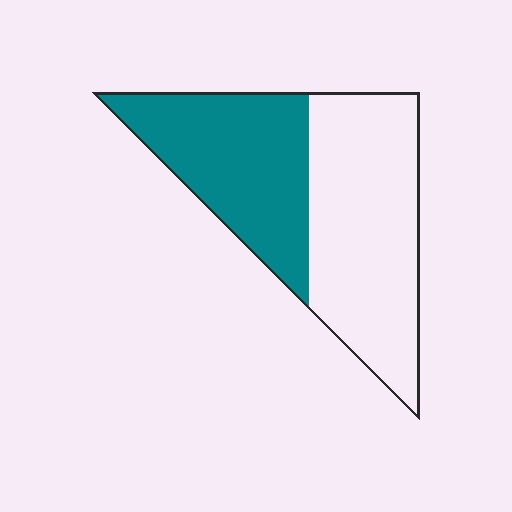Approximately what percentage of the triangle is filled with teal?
Approximately 45%.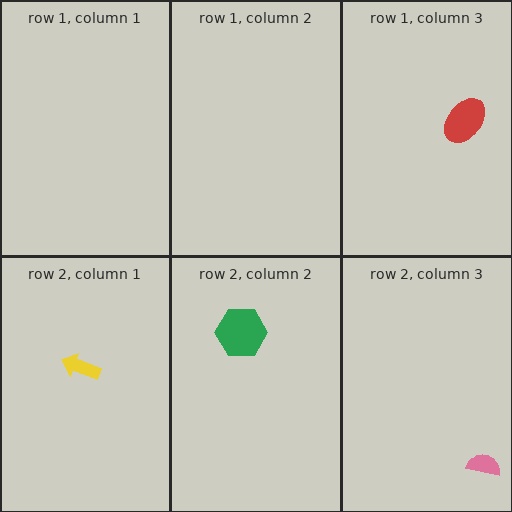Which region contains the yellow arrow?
The row 2, column 1 region.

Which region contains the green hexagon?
The row 2, column 2 region.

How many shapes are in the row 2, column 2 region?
1.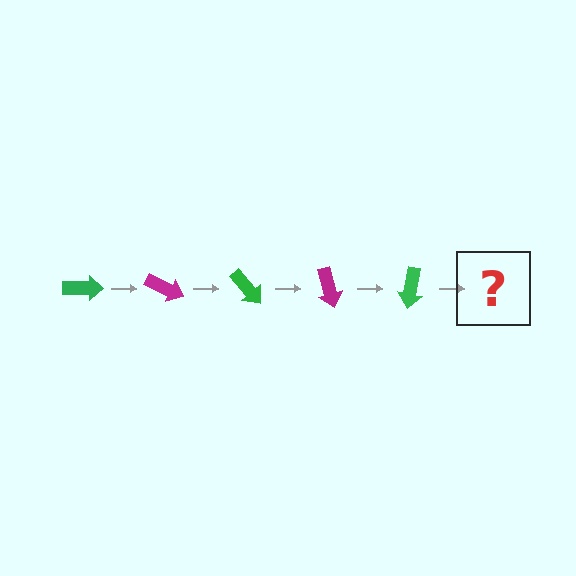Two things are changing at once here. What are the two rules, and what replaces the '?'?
The two rules are that it rotates 25 degrees each step and the color cycles through green and magenta. The '?' should be a magenta arrow, rotated 125 degrees from the start.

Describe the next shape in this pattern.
It should be a magenta arrow, rotated 125 degrees from the start.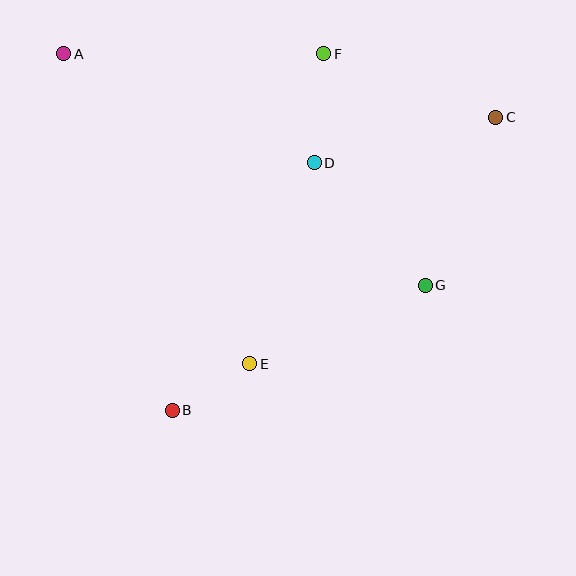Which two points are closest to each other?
Points B and E are closest to each other.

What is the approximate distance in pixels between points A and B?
The distance between A and B is approximately 373 pixels.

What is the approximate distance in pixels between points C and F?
The distance between C and F is approximately 183 pixels.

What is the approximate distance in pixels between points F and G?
The distance between F and G is approximately 253 pixels.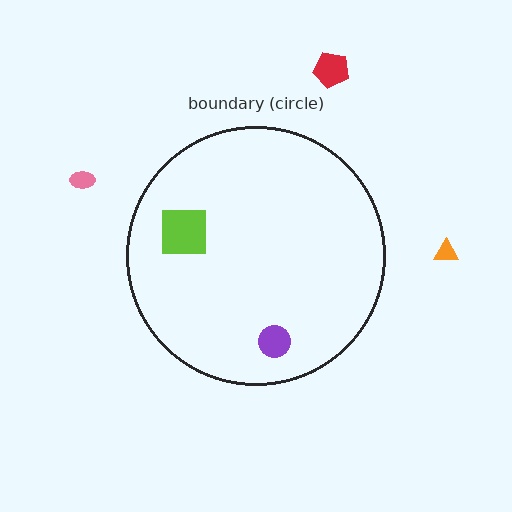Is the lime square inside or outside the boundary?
Inside.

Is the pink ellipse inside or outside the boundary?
Outside.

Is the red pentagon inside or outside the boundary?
Outside.